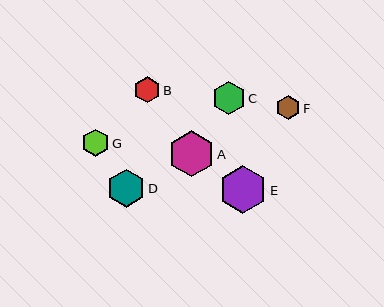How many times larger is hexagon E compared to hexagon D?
Hexagon E is approximately 1.3 times the size of hexagon D.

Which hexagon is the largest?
Hexagon E is the largest with a size of approximately 48 pixels.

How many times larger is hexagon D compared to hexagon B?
Hexagon D is approximately 1.4 times the size of hexagon B.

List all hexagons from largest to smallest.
From largest to smallest: E, A, D, C, G, B, F.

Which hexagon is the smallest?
Hexagon F is the smallest with a size of approximately 24 pixels.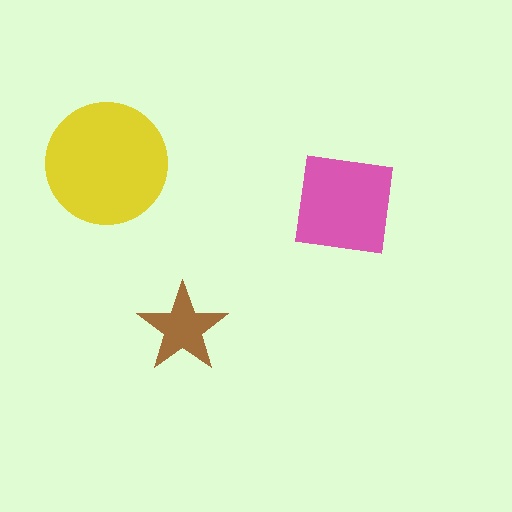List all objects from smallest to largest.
The brown star, the pink square, the yellow circle.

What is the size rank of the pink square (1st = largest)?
2nd.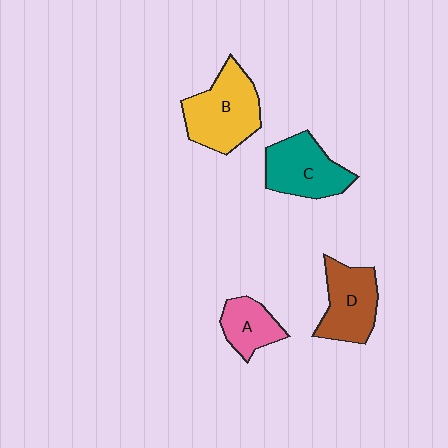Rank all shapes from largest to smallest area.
From largest to smallest: B (yellow), C (teal), D (brown), A (pink).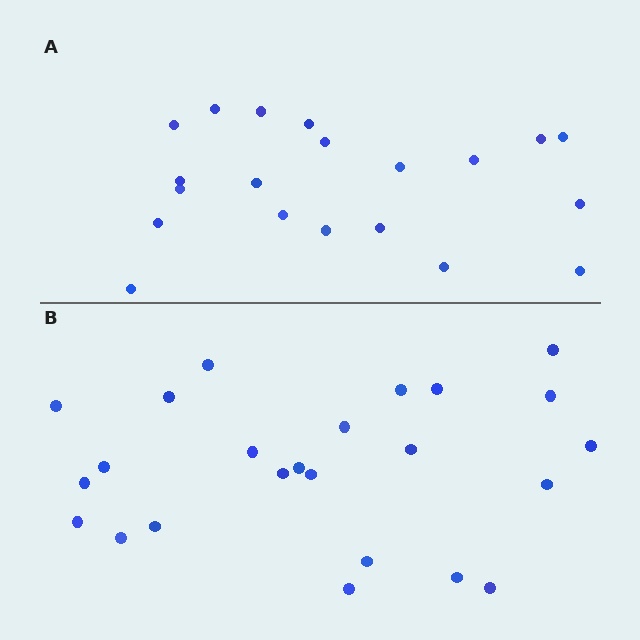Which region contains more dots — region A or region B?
Region B (the bottom region) has more dots.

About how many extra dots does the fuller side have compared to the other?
Region B has about 4 more dots than region A.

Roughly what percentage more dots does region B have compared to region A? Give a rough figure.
About 20% more.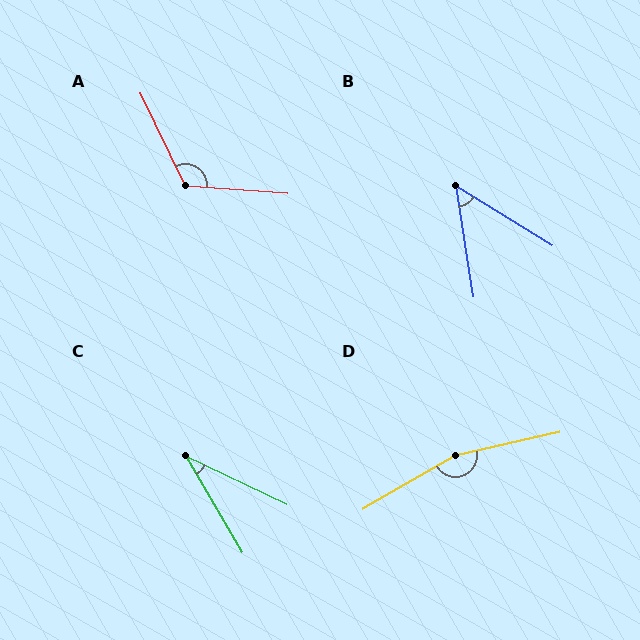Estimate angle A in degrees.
Approximately 120 degrees.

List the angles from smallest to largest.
C (34°), B (50°), A (120°), D (163°).